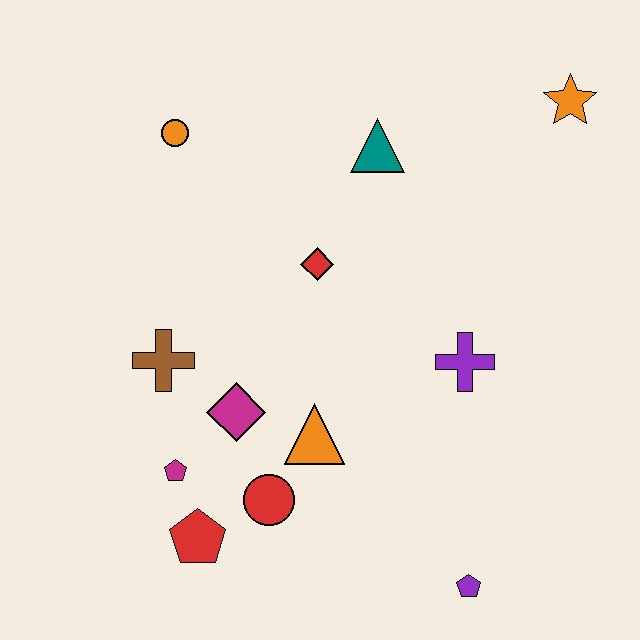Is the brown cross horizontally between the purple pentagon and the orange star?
No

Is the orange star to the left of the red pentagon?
No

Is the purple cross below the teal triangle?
Yes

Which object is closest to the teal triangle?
The red diamond is closest to the teal triangle.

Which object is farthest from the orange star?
The red pentagon is farthest from the orange star.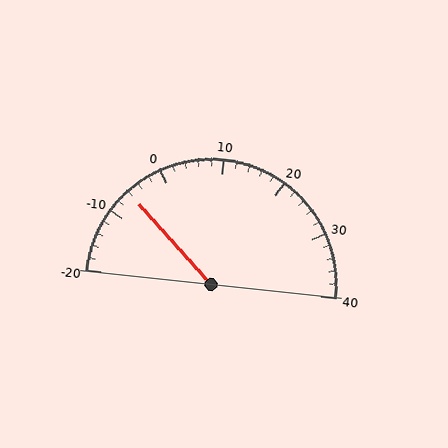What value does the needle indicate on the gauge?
The needle indicates approximately -6.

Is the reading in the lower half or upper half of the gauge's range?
The reading is in the lower half of the range (-20 to 40).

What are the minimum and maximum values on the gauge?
The gauge ranges from -20 to 40.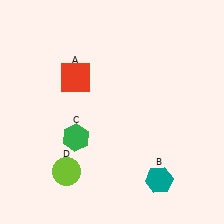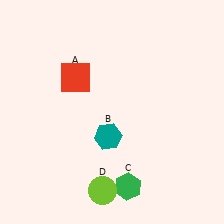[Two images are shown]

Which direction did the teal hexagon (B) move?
The teal hexagon (B) moved left.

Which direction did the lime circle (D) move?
The lime circle (D) moved right.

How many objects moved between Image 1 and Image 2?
3 objects moved between the two images.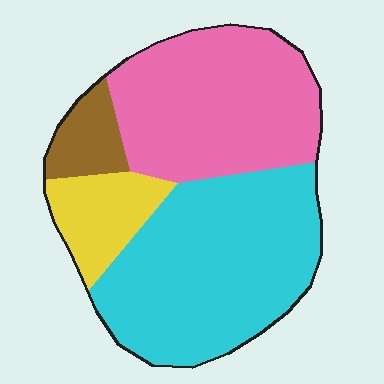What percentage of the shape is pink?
Pink covers roughly 35% of the shape.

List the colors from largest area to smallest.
From largest to smallest: cyan, pink, yellow, brown.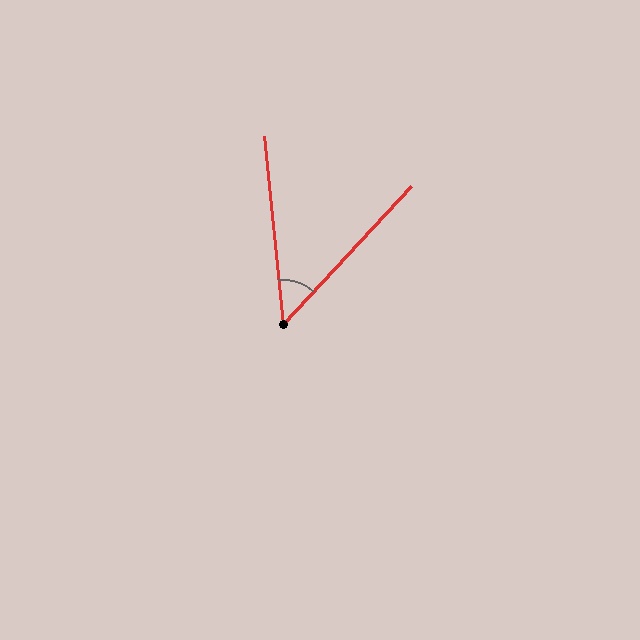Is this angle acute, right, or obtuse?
It is acute.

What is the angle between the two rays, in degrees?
Approximately 48 degrees.